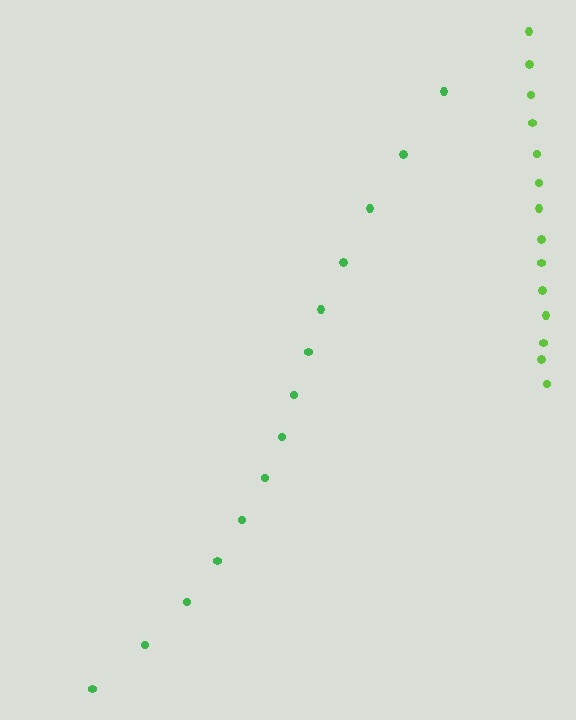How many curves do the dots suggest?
There are 2 distinct paths.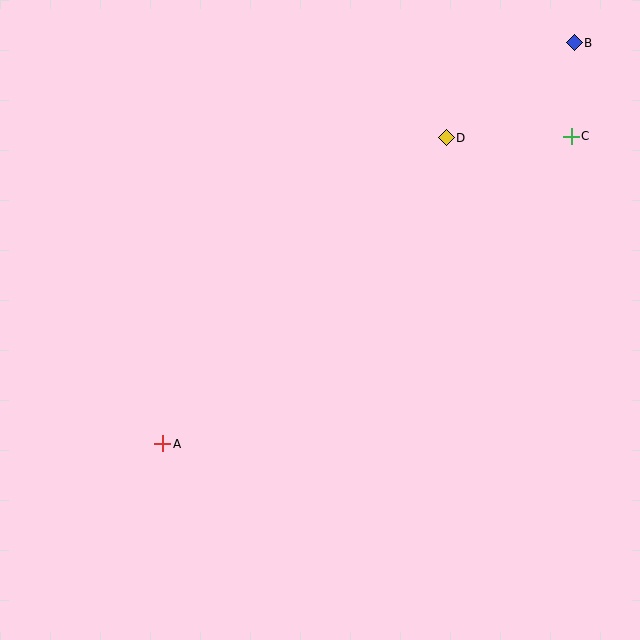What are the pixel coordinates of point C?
Point C is at (571, 136).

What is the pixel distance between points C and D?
The distance between C and D is 125 pixels.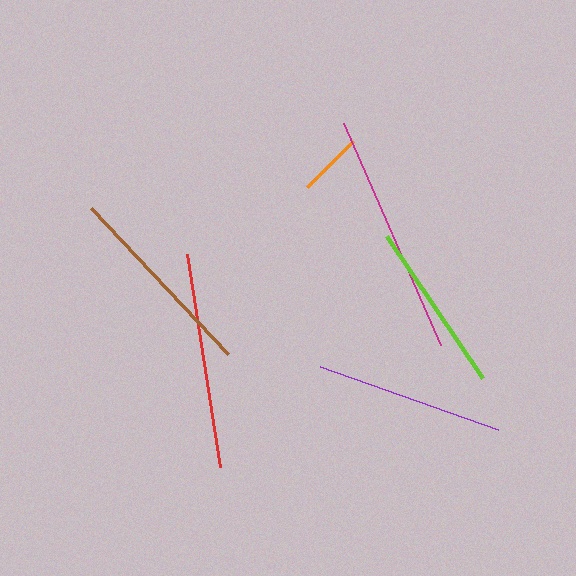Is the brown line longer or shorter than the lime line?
The brown line is longer than the lime line.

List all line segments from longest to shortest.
From longest to shortest: magenta, red, brown, purple, lime, orange.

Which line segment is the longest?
The magenta line is the longest at approximately 243 pixels.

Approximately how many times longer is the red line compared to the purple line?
The red line is approximately 1.1 times the length of the purple line.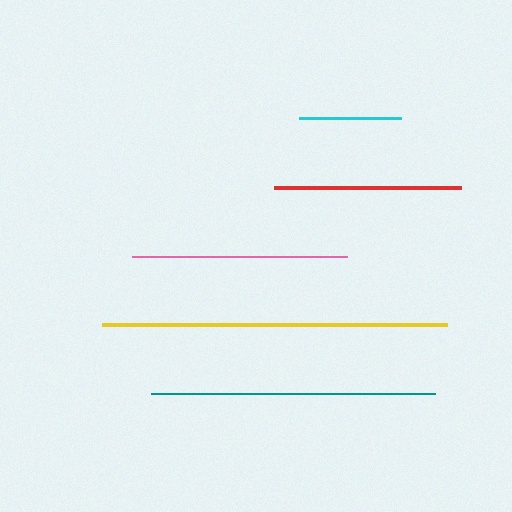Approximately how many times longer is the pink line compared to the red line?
The pink line is approximately 1.1 times the length of the red line.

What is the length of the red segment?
The red segment is approximately 187 pixels long.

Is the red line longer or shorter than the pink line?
The pink line is longer than the red line.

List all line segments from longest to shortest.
From longest to shortest: yellow, teal, pink, red, cyan.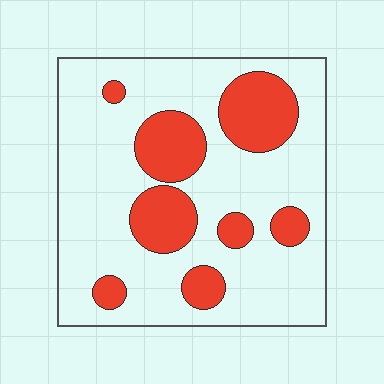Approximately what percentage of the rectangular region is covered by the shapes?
Approximately 25%.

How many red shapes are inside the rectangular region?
8.